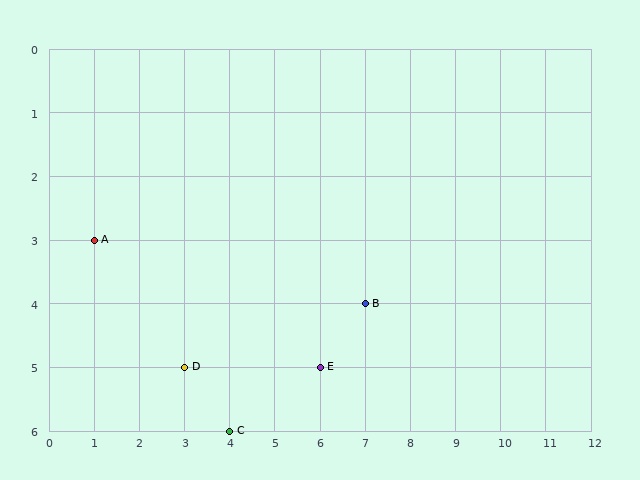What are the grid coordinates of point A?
Point A is at grid coordinates (1, 3).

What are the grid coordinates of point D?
Point D is at grid coordinates (3, 5).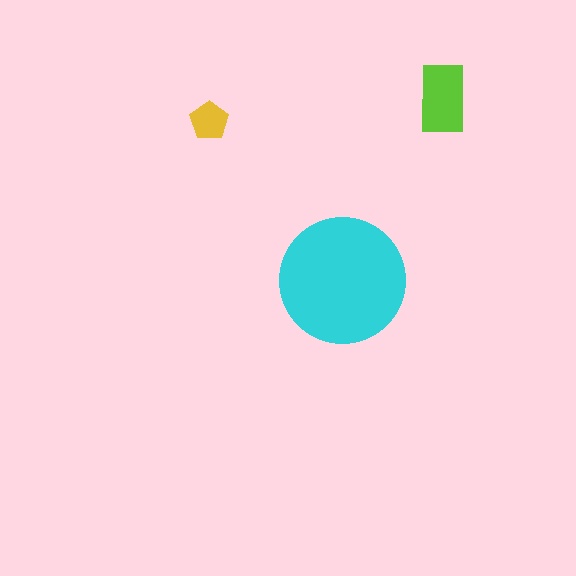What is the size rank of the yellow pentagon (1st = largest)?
3rd.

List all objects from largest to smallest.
The cyan circle, the lime rectangle, the yellow pentagon.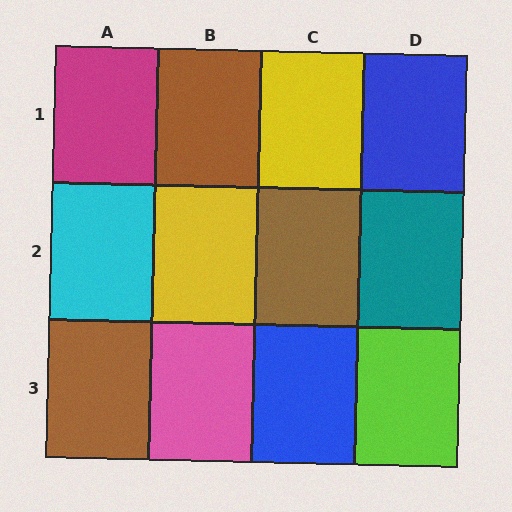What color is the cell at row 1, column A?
Magenta.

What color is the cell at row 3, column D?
Lime.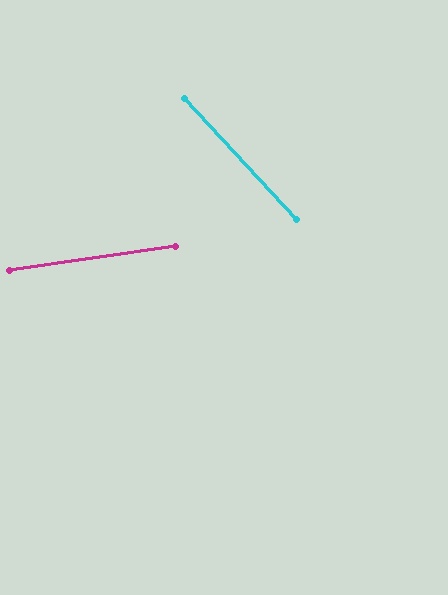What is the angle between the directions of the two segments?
Approximately 55 degrees.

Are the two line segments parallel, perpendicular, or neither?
Neither parallel nor perpendicular — they differ by about 55°.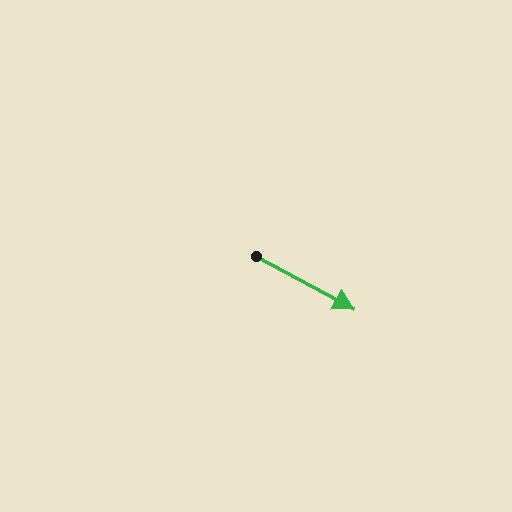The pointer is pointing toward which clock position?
Roughly 4 o'clock.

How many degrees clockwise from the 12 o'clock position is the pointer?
Approximately 118 degrees.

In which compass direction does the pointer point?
Southeast.